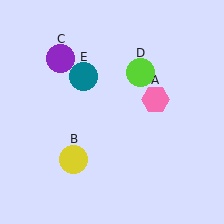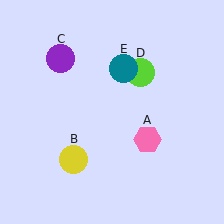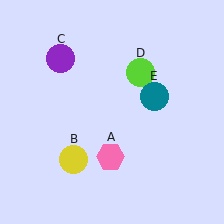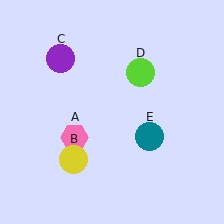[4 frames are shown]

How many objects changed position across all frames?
2 objects changed position: pink hexagon (object A), teal circle (object E).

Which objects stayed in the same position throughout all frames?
Yellow circle (object B) and purple circle (object C) and lime circle (object D) remained stationary.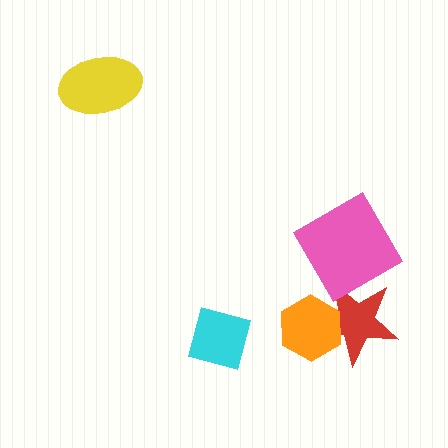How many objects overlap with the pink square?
1 object overlaps with the pink square.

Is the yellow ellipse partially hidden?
No, no other shape covers it.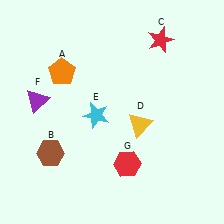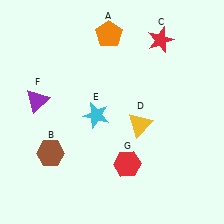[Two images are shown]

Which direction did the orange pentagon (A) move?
The orange pentagon (A) moved right.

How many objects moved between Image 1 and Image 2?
1 object moved between the two images.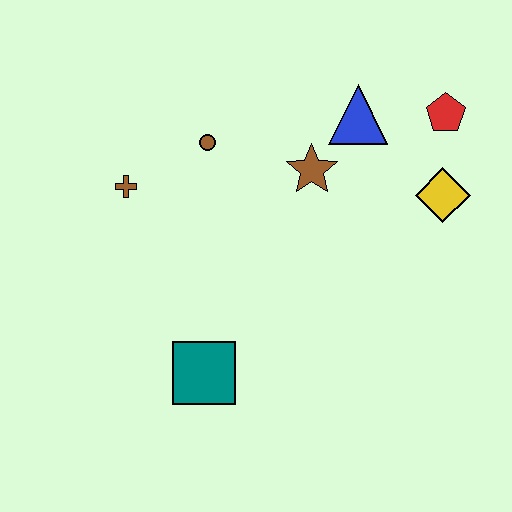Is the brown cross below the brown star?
Yes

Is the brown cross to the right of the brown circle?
No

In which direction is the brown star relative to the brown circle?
The brown star is to the right of the brown circle.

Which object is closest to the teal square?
The brown cross is closest to the teal square.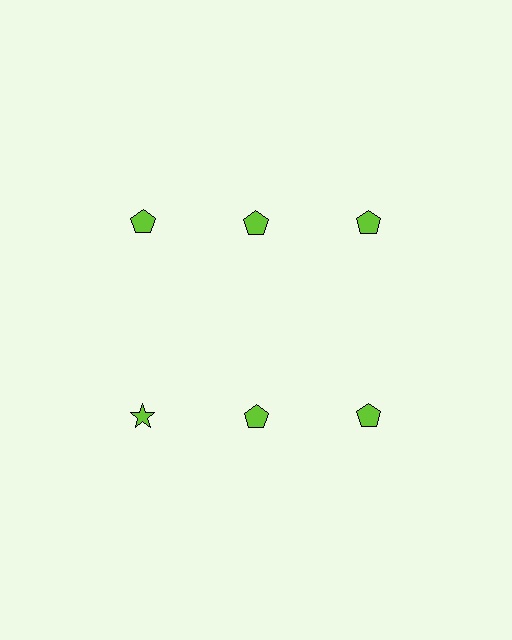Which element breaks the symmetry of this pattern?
The lime star in the second row, leftmost column breaks the symmetry. All other shapes are lime pentagons.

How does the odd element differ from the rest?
It has a different shape: star instead of pentagon.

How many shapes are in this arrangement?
There are 6 shapes arranged in a grid pattern.